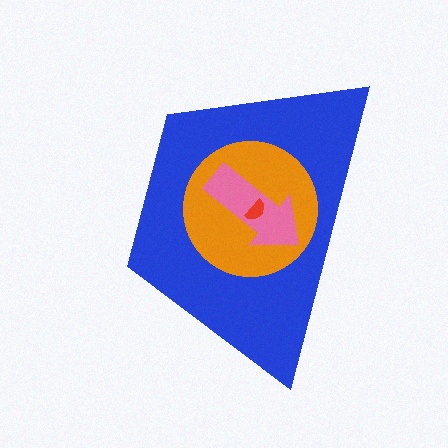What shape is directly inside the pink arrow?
The red semicircle.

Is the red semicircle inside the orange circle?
Yes.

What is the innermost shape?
The red semicircle.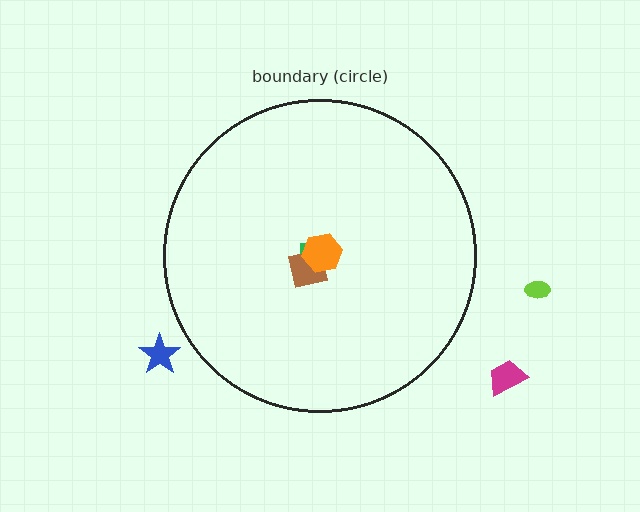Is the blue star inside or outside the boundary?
Outside.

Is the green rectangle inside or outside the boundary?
Inside.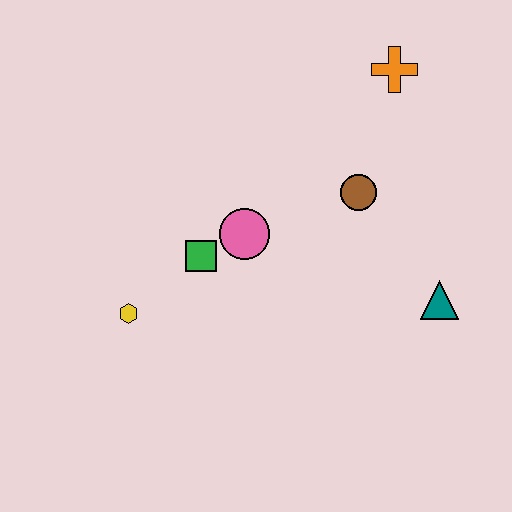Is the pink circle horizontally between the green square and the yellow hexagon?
No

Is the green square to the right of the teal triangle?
No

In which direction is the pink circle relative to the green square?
The pink circle is to the right of the green square.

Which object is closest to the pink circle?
The green square is closest to the pink circle.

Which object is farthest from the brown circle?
The yellow hexagon is farthest from the brown circle.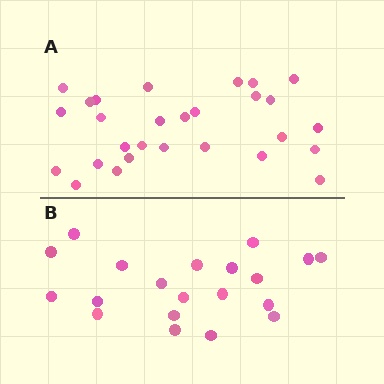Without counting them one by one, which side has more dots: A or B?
Region A (the top region) has more dots.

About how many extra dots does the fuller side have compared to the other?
Region A has roughly 8 or so more dots than region B.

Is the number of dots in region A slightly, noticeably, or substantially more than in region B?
Region A has noticeably more, but not dramatically so. The ratio is roughly 1.4 to 1.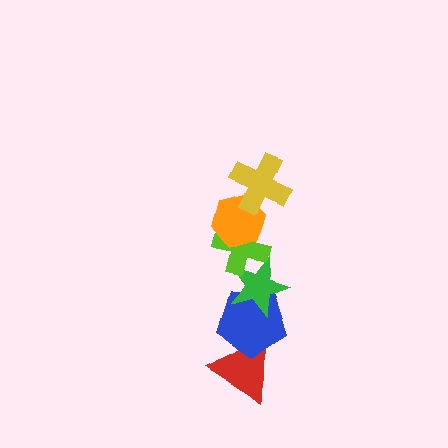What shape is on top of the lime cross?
The orange hexagon is on top of the lime cross.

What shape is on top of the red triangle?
The blue pentagon is on top of the red triangle.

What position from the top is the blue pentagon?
The blue pentagon is 5th from the top.